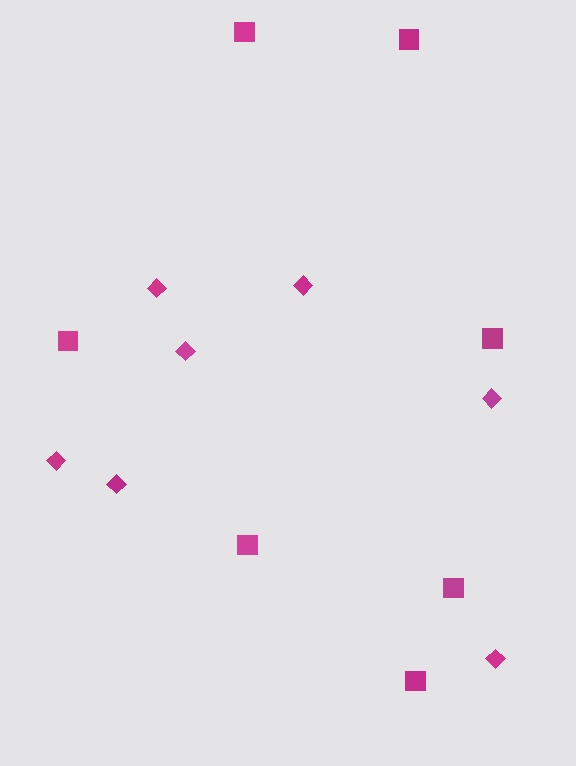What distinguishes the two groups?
There are 2 groups: one group of diamonds (7) and one group of squares (7).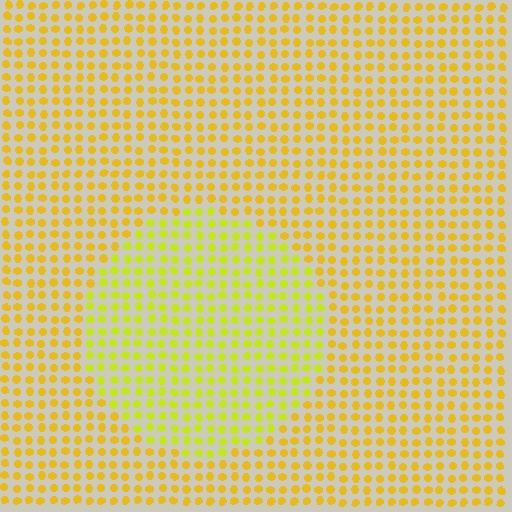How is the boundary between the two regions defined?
The boundary is defined purely by a slight shift in hue (about 25 degrees). Spacing, size, and orientation are identical on both sides.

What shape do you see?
I see a circle.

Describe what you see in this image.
The image is filled with small yellow elements in a uniform arrangement. A circle-shaped region is visible where the elements are tinted to a slightly different hue, forming a subtle color boundary.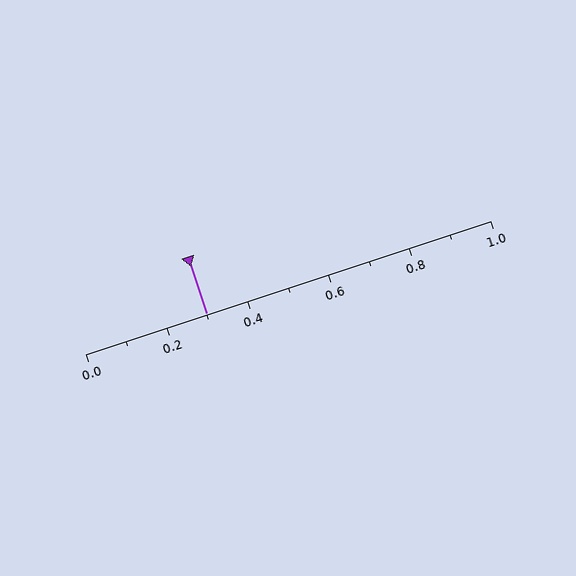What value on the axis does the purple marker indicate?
The marker indicates approximately 0.3.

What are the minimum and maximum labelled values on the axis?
The axis runs from 0.0 to 1.0.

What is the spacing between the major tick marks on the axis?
The major ticks are spaced 0.2 apart.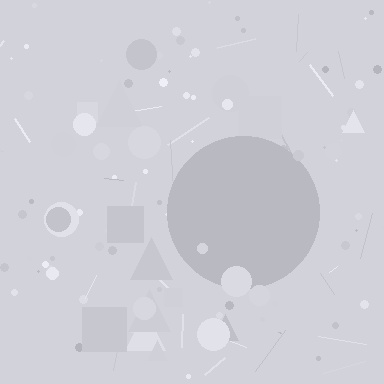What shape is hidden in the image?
A circle is hidden in the image.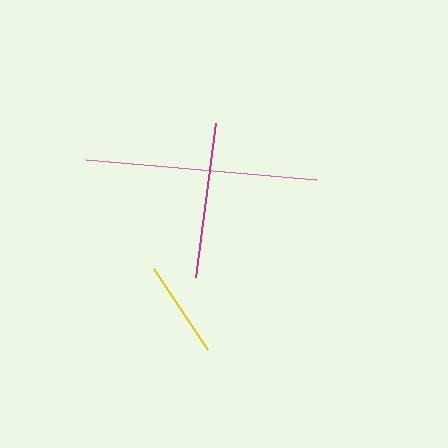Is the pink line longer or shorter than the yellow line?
The pink line is longer than the yellow line.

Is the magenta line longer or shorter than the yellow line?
The magenta line is longer than the yellow line.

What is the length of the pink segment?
The pink segment is approximately 231 pixels long.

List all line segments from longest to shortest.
From longest to shortest: pink, magenta, yellow.